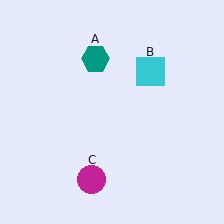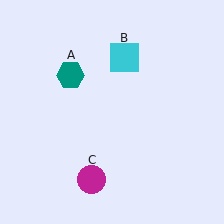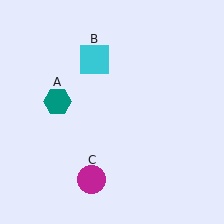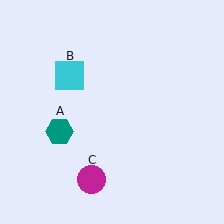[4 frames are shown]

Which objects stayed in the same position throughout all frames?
Magenta circle (object C) remained stationary.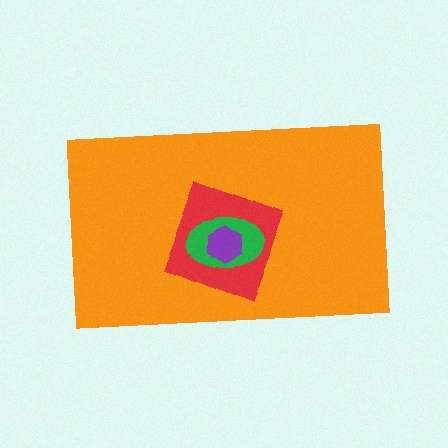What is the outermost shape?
The orange rectangle.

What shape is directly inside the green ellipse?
The purple hexagon.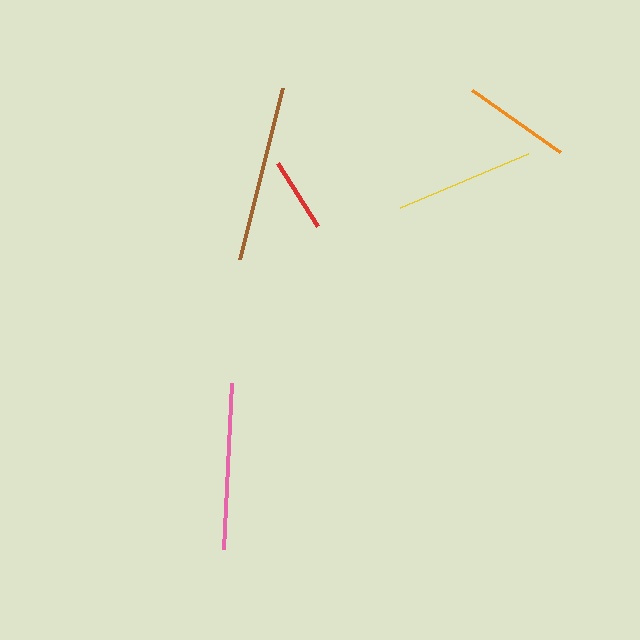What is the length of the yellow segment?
The yellow segment is approximately 139 pixels long.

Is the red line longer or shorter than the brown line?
The brown line is longer than the red line.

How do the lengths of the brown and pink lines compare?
The brown and pink lines are approximately the same length.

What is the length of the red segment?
The red segment is approximately 74 pixels long.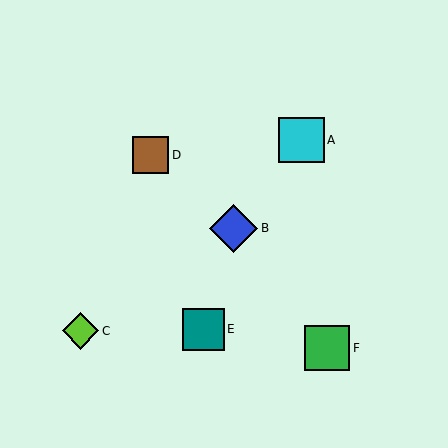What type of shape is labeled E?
Shape E is a teal square.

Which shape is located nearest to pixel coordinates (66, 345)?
The lime diamond (labeled C) at (81, 331) is nearest to that location.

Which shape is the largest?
The blue diamond (labeled B) is the largest.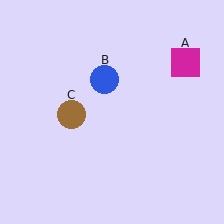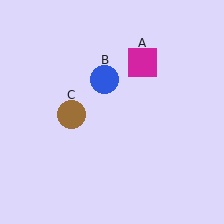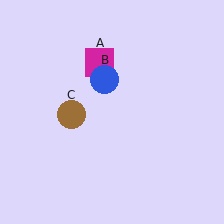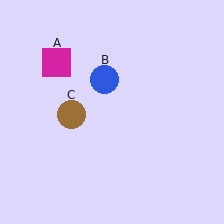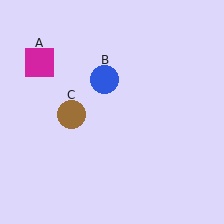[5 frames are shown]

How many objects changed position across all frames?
1 object changed position: magenta square (object A).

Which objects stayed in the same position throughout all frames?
Blue circle (object B) and brown circle (object C) remained stationary.